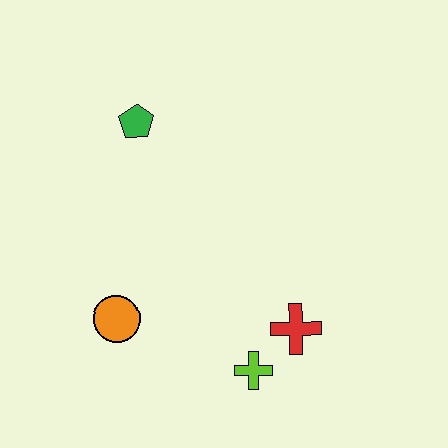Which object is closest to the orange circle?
The lime cross is closest to the orange circle.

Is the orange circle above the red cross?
Yes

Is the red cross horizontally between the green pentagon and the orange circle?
No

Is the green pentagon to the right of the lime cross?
No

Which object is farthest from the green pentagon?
The lime cross is farthest from the green pentagon.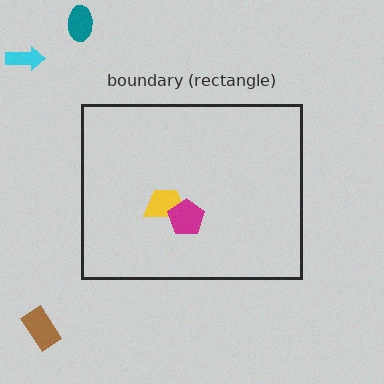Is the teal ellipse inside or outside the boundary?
Outside.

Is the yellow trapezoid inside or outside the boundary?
Inside.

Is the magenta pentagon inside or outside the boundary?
Inside.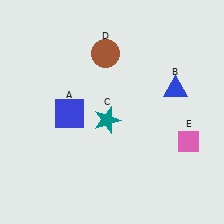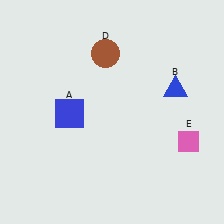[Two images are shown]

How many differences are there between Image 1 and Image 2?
There is 1 difference between the two images.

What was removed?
The teal star (C) was removed in Image 2.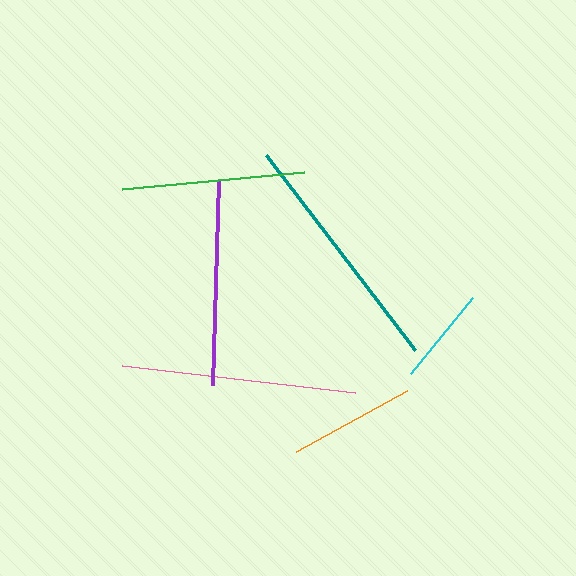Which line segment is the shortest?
The cyan line is the shortest at approximately 98 pixels.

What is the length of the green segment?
The green segment is approximately 183 pixels long.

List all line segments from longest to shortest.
From longest to shortest: teal, pink, purple, green, orange, cyan.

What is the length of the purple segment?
The purple segment is approximately 205 pixels long.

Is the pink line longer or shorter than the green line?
The pink line is longer than the green line.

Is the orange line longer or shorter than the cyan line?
The orange line is longer than the cyan line.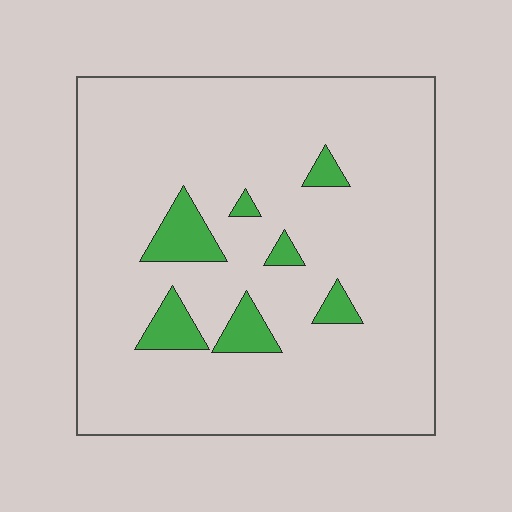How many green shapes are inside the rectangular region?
7.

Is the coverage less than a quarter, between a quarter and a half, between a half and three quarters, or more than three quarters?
Less than a quarter.